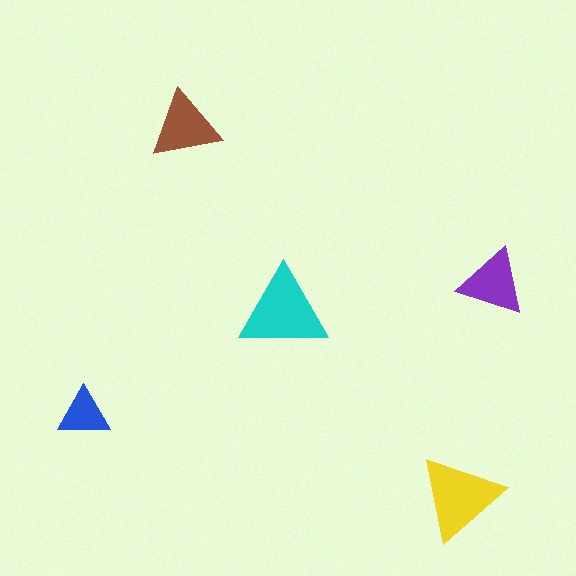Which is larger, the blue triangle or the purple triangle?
The purple one.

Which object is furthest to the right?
The purple triangle is rightmost.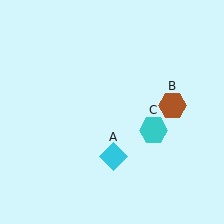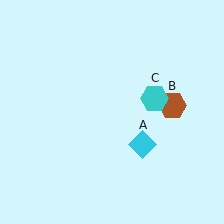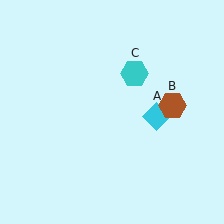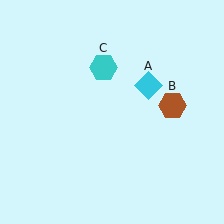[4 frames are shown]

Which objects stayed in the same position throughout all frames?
Brown hexagon (object B) remained stationary.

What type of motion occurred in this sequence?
The cyan diamond (object A), cyan hexagon (object C) rotated counterclockwise around the center of the scene.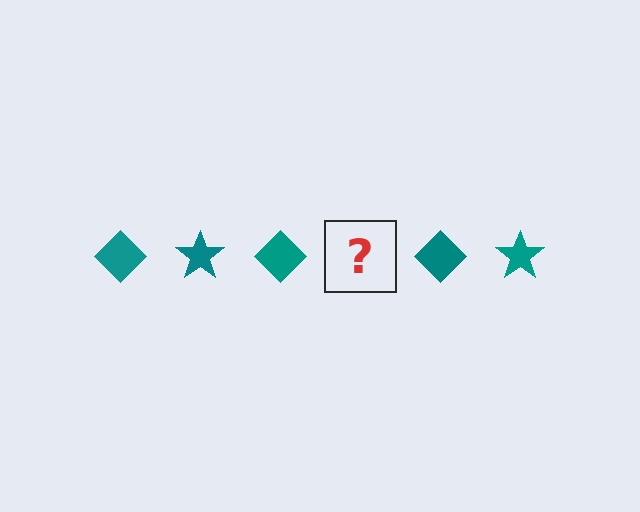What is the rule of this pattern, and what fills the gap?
The rule is that the pattern cycles through diamond, star shapes in teal. The gap should be filled with a teal star.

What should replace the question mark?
The question mark should be replaced with a teal star.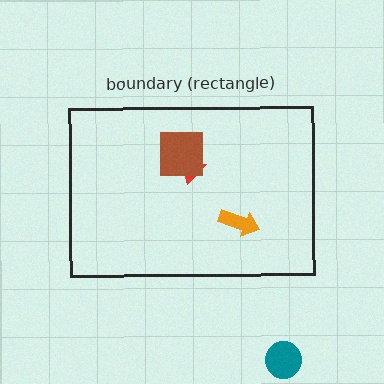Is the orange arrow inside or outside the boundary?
Inside.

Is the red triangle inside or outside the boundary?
Inside.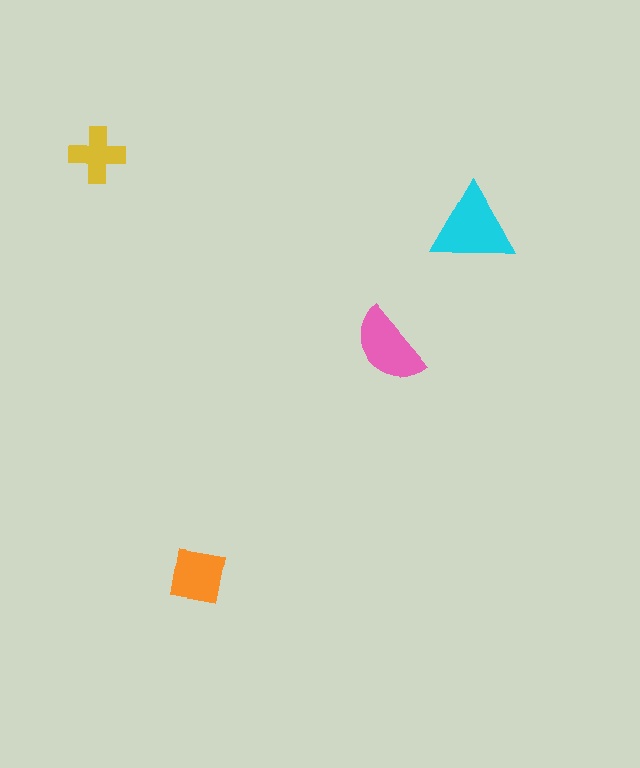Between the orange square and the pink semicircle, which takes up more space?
The pink semicircle.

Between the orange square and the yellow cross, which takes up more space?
The orange square.